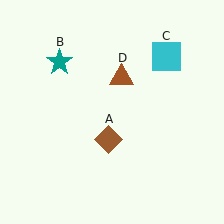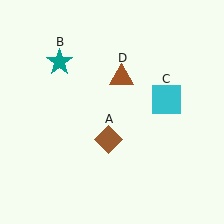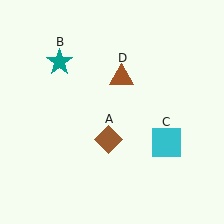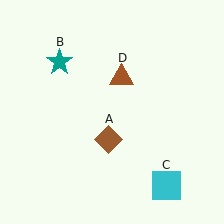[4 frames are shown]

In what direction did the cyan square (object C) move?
The cyan square (object C) moved down.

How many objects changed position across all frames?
1 object changed position: cyan square (object C).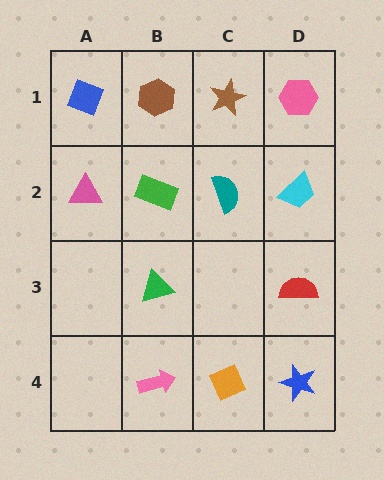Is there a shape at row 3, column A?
No, that cell is empty.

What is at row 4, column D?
A blue star.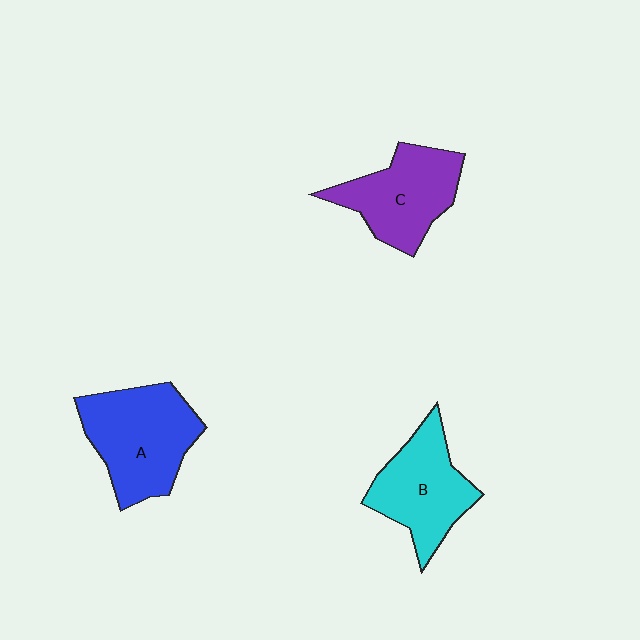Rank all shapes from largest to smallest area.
From largest to smallest: A (blue), B (cyan), C (purple).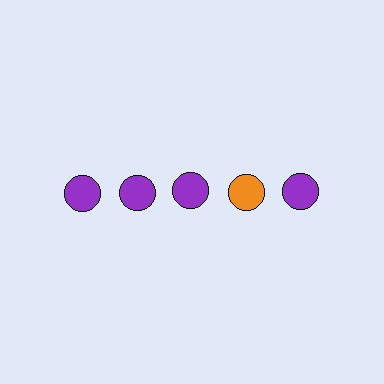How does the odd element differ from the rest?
It has a different color: orange instead of purple.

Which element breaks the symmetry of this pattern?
The orange circle in the top row, second from right column breaks the symmetry. All other shapes are purple circles.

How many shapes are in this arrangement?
There are 5 shapes arranged in a grid pattern.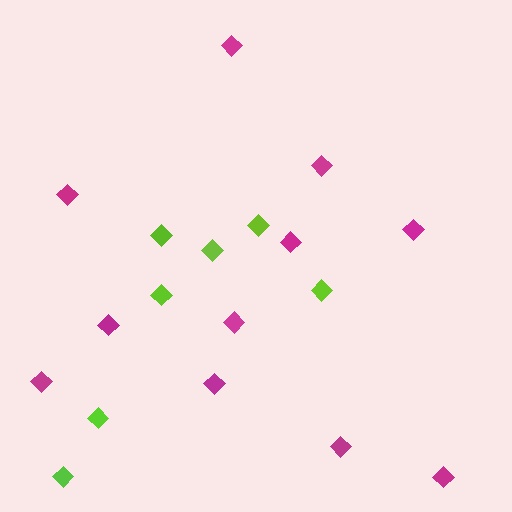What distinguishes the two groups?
There are 2 groups: one group of lime diamonds (7) and one group of magenta diamonds (11).